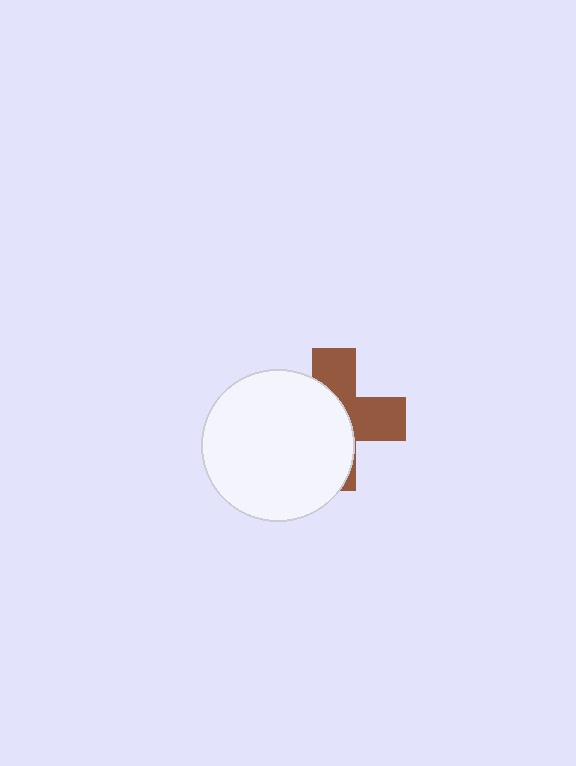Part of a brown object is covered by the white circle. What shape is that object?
It is a cross.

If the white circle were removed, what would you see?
You would see the complete brown cross.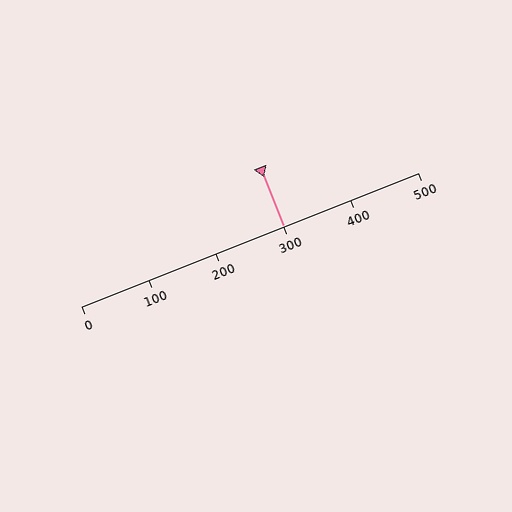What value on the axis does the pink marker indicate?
The marker indicates approximately 300.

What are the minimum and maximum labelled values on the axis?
The axis runs from 0 to 500.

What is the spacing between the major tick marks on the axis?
The major ticks are spaced 100 apart.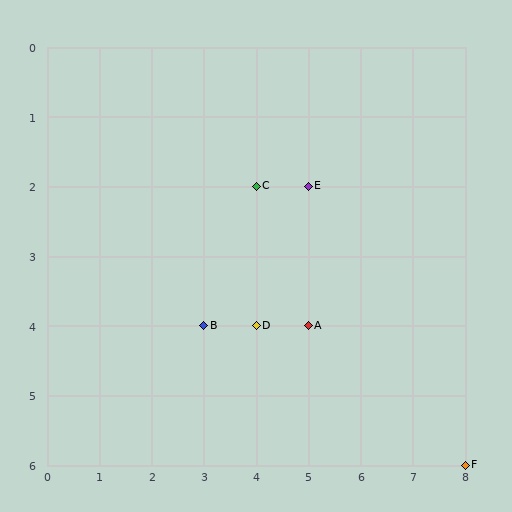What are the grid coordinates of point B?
Point B is at grid coordinates (3, 4).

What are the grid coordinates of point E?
Point E is at grid coordinates (5, 2).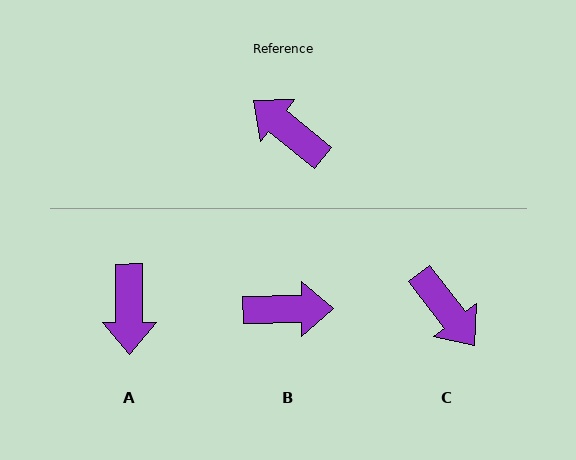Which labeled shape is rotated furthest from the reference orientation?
C, about 167 degrees away.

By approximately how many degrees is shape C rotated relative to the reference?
Approximately 167 degrees counter-clockwise.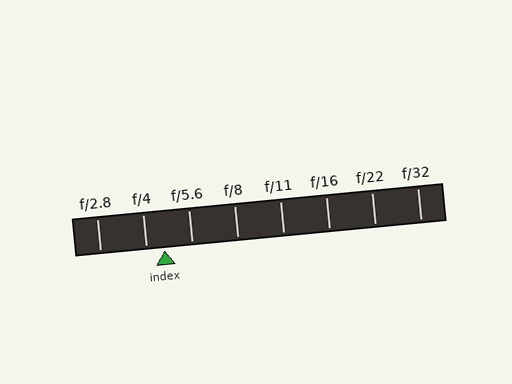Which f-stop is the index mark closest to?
The index mark is closest to f/4.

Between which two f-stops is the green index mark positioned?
The index mark is between f/4 and f/5.6.